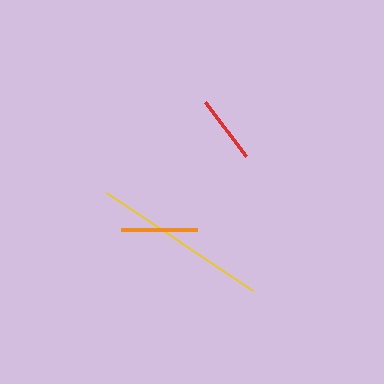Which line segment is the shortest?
The red line is the shortest at approximately 68 pixels.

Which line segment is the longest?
The yellow line is the longest at approximately 176 pixels.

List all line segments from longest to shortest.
From longest to shortest: yellow, orange, red.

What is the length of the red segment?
The red segment is approximately 68 pixels long.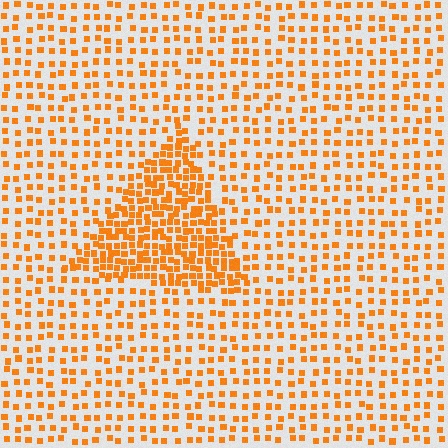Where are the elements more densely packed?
The elements are more densely packed inside the triangle boundary.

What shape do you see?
I see a triangle.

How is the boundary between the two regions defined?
The boundary is defined by a change in element density (approximately 2.3x ratio). All elements are the same color, size, and shape.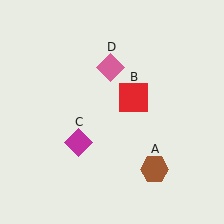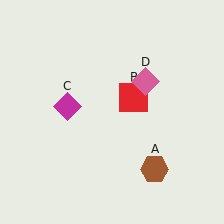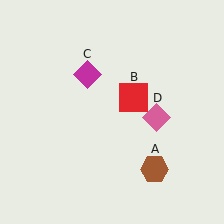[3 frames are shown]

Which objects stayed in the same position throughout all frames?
Brown hexagon (object A) and red square (object B) remained stationary.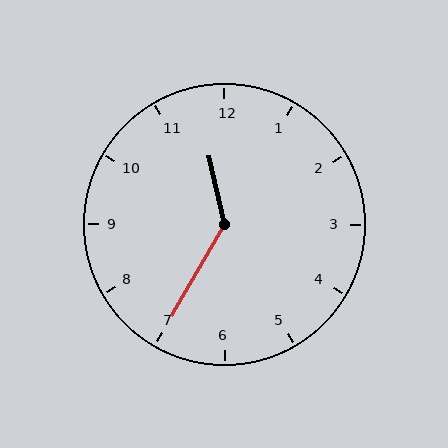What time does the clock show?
11:35.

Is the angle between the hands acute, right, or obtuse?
It is obtuse.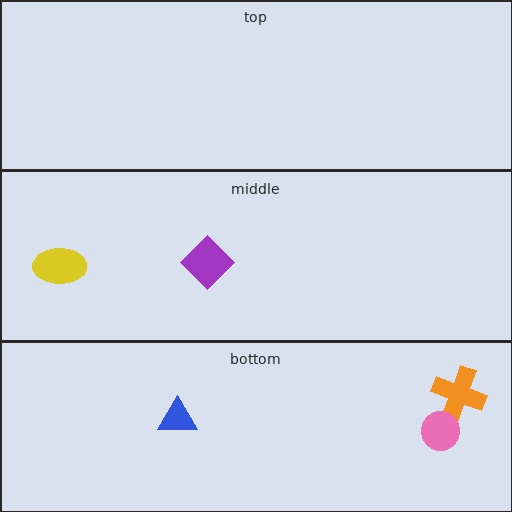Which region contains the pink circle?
The bottom region.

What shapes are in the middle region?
The purple diamond, the yellow ellipse.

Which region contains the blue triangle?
The bottom region.